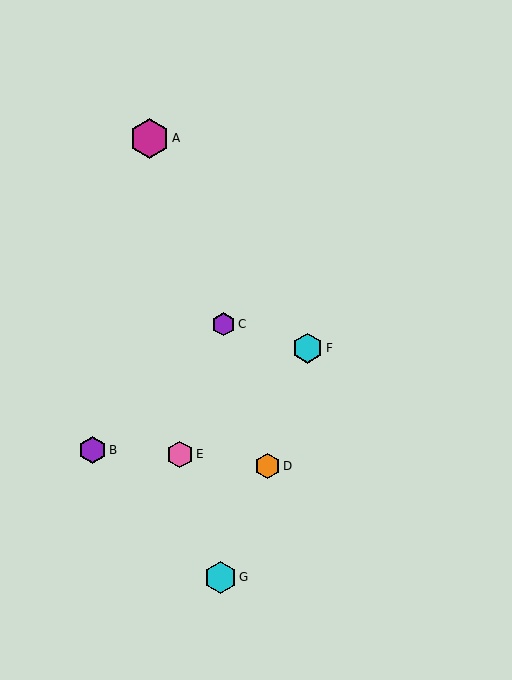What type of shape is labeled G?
Shape G is a cyan hexagon.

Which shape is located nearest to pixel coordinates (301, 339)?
The cyan hexagon (labeled F) at (308, 348) is nearest to that location.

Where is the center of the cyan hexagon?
The center of the cyan hexagon is at (308, 348).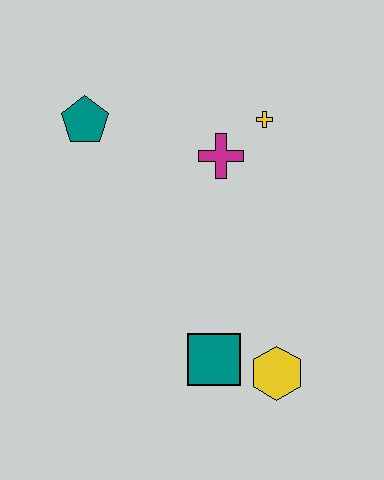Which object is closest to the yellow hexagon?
The teal square is closest to the yellow hexagon.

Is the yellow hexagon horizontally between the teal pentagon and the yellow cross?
No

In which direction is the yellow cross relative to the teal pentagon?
The yellow cross is to the right of the teal pentagon.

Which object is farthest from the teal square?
The teal pentagon is farthest from the teal square.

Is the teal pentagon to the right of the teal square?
No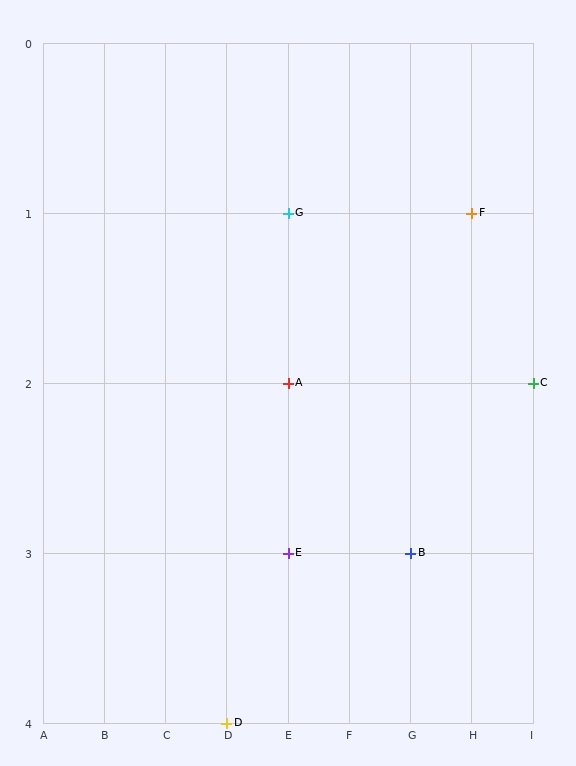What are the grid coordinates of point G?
Point G is at grid coordinates (E, 1).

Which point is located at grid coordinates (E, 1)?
Point G is at (E, 1).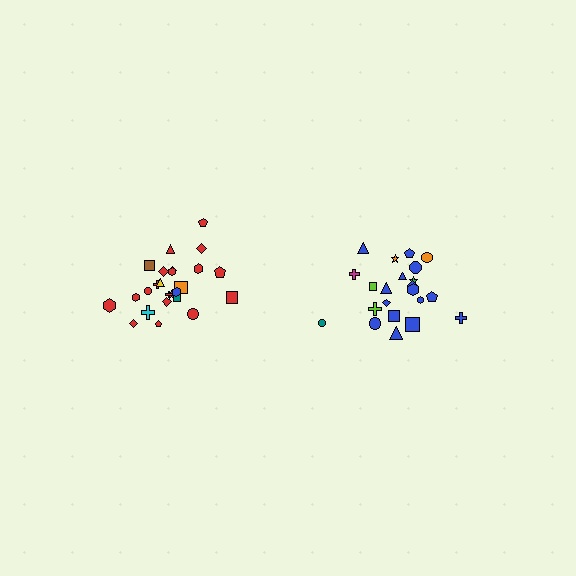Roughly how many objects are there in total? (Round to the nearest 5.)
Roughly 45 objects in total.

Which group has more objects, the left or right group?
The left group.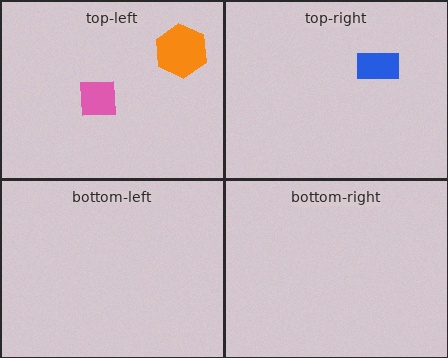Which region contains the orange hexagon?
The top-left region.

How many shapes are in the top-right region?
1.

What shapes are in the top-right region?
The blue rectangle.